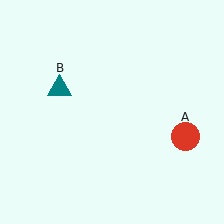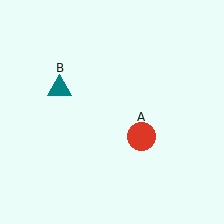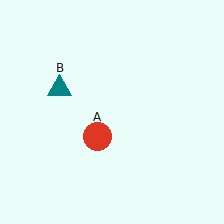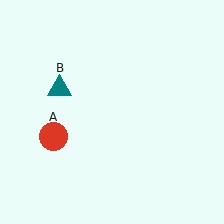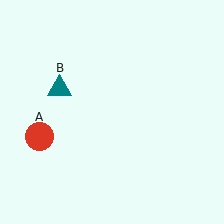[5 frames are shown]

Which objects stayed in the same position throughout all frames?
Teal triangle (object B) remained stationary.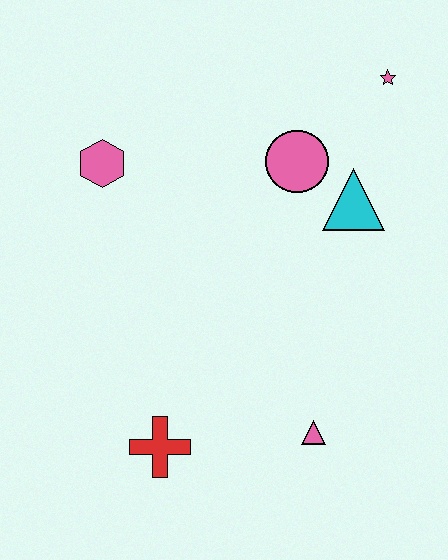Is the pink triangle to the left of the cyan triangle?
Yes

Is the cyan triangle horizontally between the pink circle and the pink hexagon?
No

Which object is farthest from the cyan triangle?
The red cross is farthest from the cyan triangle.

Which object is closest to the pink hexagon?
The pink circle is closest to the pink hexagon.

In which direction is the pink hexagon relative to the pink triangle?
The pink hexagon is above the pink triangle.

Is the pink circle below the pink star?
Yes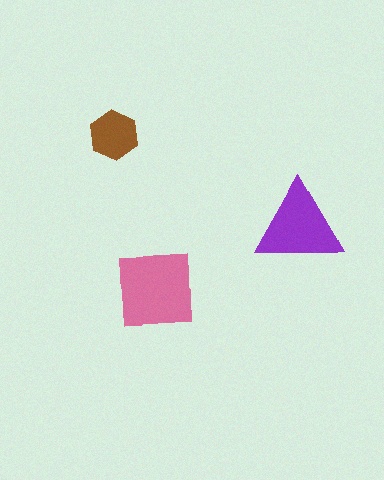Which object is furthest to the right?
The purple triangle is rightmost.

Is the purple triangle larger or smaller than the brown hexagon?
Larger.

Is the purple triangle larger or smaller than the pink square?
Smaller.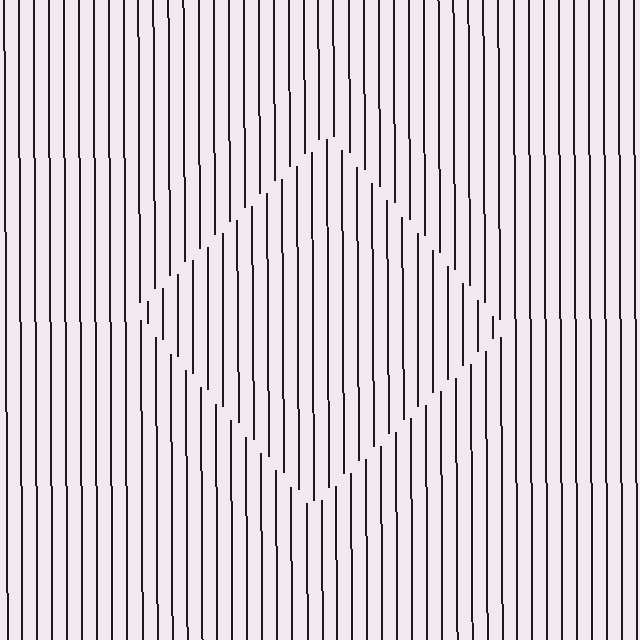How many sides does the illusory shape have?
4 sides — the line-ends trace a square.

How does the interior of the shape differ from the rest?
The interior of the shape contains the same grating, shifted by half a period — the contour is defined by the phase discontinuity where line-ends from the inner and outer gratings abut.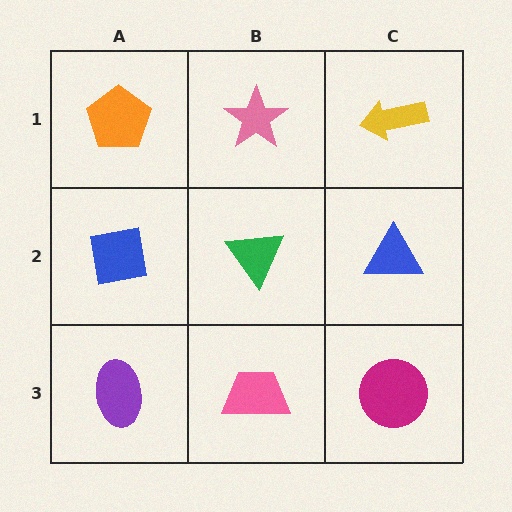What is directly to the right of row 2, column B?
A blue triangle.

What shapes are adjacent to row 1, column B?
A green triangle (row 2, column B), an orange pentagon (row 1, column A), a yellow arrow (row 1, column C).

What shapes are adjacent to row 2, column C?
A yellow arrow (row 1, column C), a magenta circle (row 3, column C), a green triangle (row 2, column B).